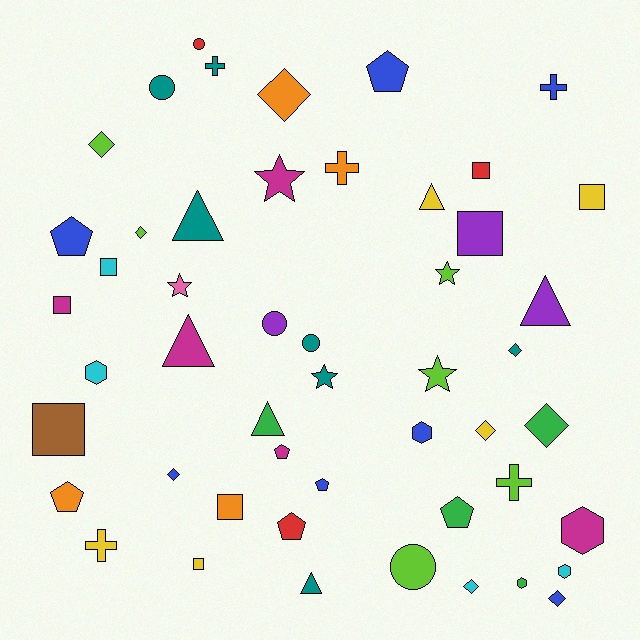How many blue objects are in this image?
There are 7 blue objects.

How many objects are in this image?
There are 50 objects.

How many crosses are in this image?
There are 5 crosses.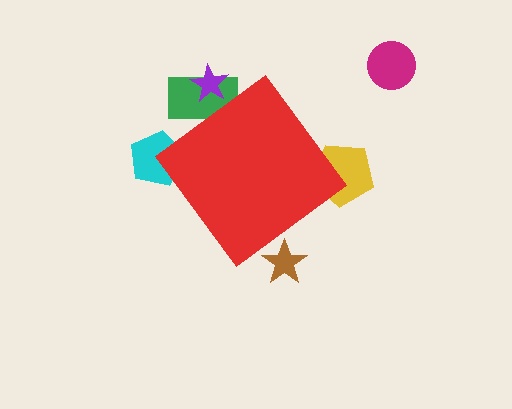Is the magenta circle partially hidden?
No, the magenta circle is fully visible.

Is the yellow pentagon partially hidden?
Yes, the yellow pentagon is partially hidden behind the red diamond.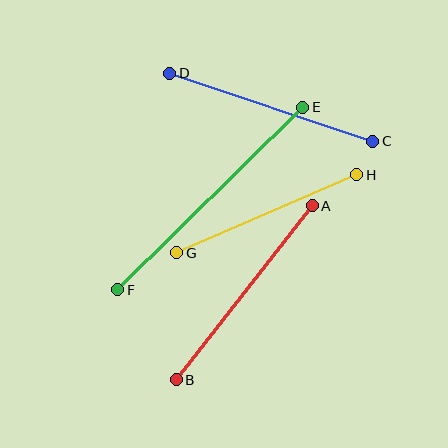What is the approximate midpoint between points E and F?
The midpoint is at approximately (210, 199) pixels.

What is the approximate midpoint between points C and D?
The midpoint is at approximately (271, 107) pixels.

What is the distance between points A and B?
The distance is approximately 221 pixels.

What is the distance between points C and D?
The distance is approximately 214 pixels.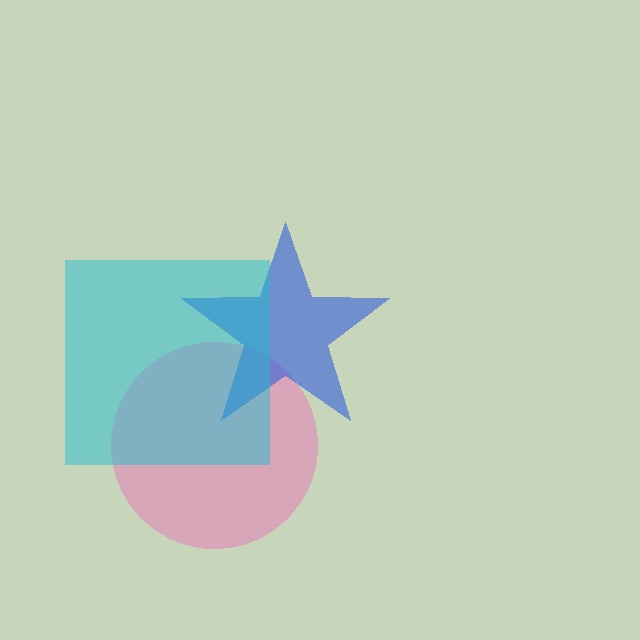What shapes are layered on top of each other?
The layered shapes are: a pink circle, a blue star, a cyan square.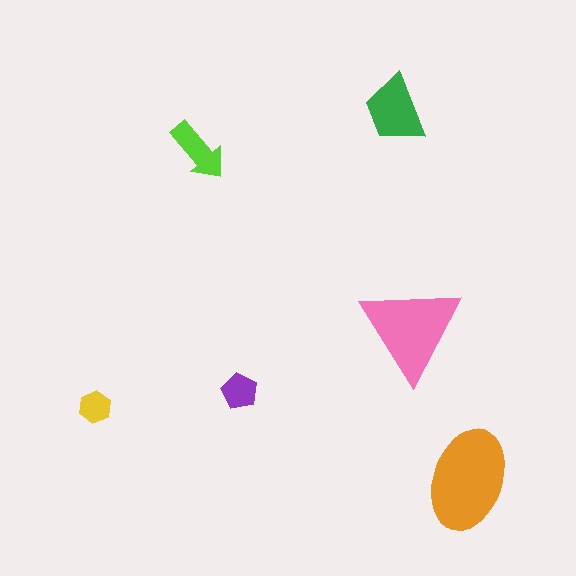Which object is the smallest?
The yellow hexagon.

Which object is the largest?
The orange ellipse.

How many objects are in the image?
There are 6 objects in the image.